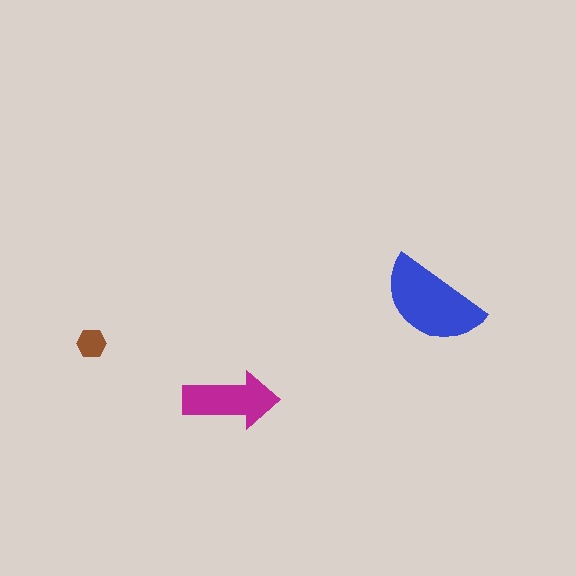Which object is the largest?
The blue semicircle.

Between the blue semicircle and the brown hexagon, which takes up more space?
The blue semicircle.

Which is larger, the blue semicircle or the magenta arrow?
The blue semicircle.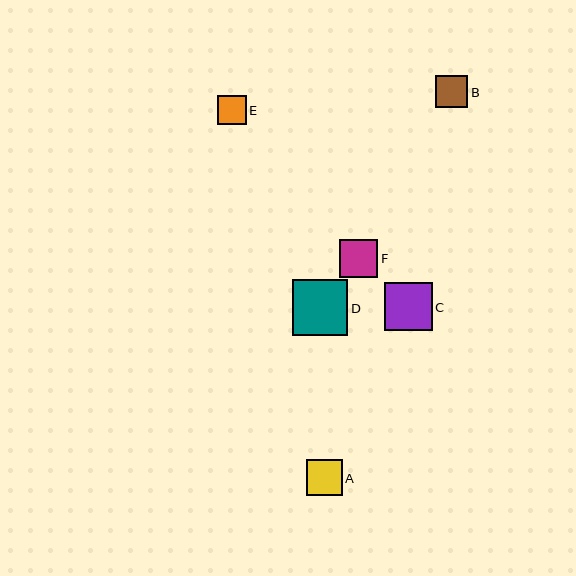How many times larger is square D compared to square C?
Square D is approximately 1.2 times the size of square C.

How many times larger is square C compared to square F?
Square C is approximately 1.3 times the size of square F.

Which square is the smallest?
Square E is the smallest with a size of approximately 29 pixels.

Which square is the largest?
Square D is the largest with a size of approximately 55 pixels.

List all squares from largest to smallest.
From largest to smallest: D, C, F, A, B, E.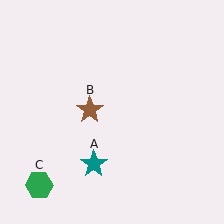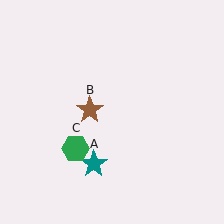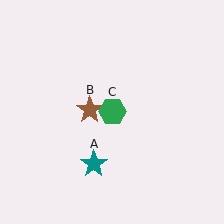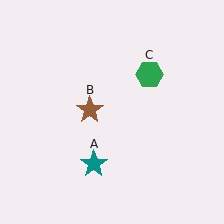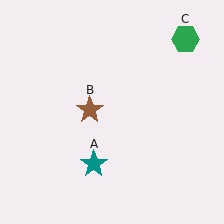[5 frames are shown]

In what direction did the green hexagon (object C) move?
The green hexagon (object C) moved up and to the right.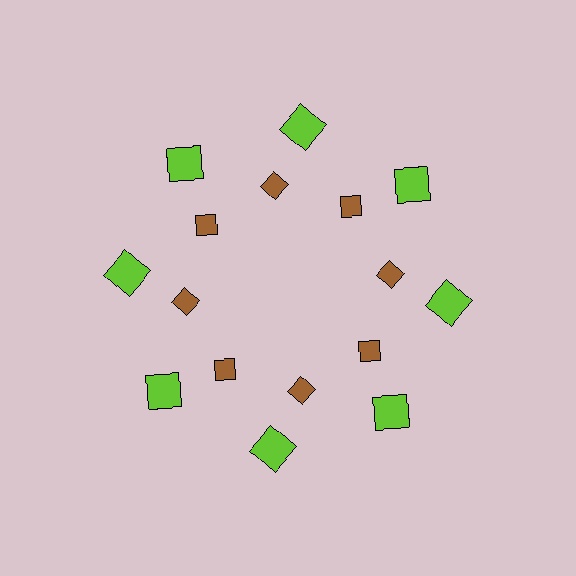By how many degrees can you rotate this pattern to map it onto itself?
The pattern maps onto itself every 45 degrees of rotation.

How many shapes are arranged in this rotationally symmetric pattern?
There are 16 shapes, arranged in 8 groups of 2.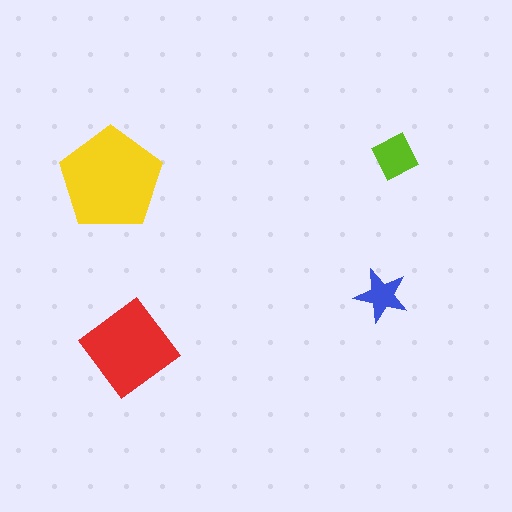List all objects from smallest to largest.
The blue star, the lime square, the red diamond, the yellow pentagon.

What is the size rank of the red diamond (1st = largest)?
2nd.